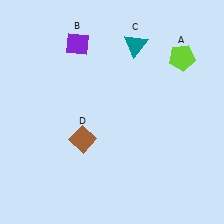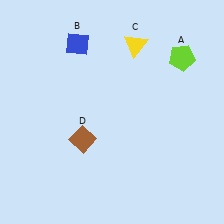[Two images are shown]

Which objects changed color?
B changed from purple to blue. C changed from teal to yellow.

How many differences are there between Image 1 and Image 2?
There are 2 differences between the two images.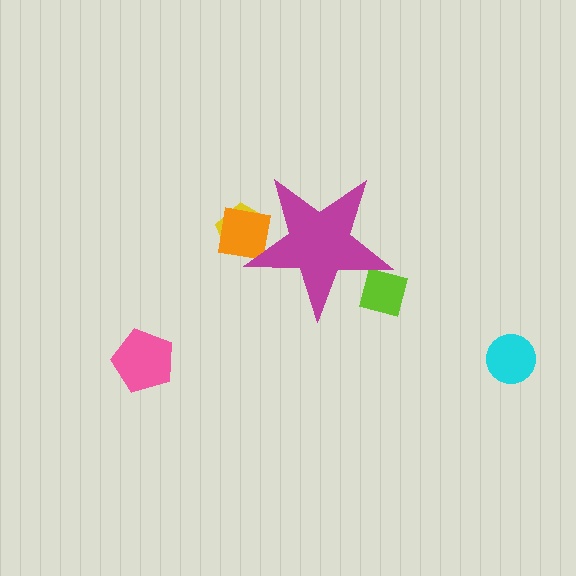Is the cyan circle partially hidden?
No, the cyan circle is fully visible.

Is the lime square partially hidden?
Yes, the lime square is partially hidden behind the magenta star.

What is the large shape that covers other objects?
A magenta star.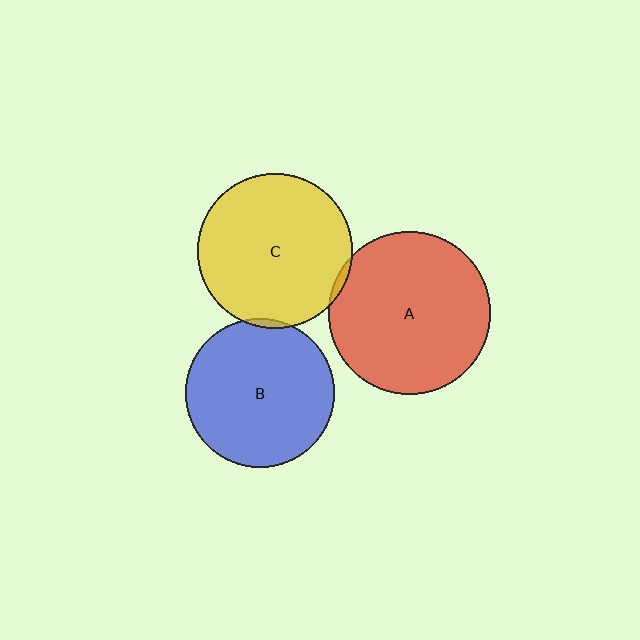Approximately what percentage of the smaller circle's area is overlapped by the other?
Approximately 5%.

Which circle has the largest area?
Circle A (red).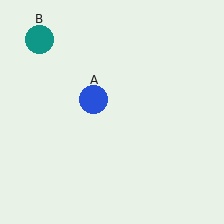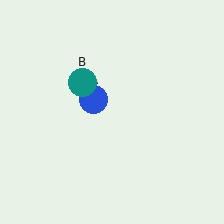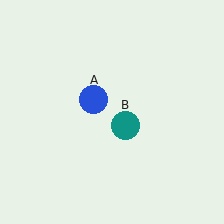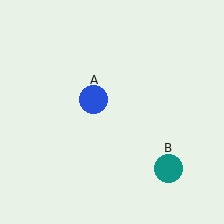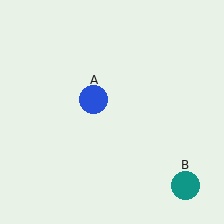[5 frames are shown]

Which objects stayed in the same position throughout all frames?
Blue circle (object A) remained stationary.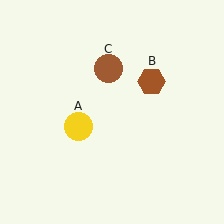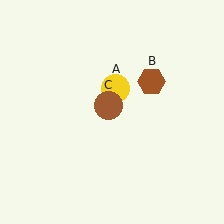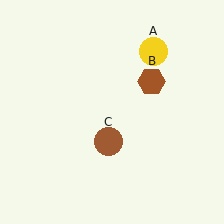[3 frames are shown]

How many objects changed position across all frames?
2 objects changed position: yellow circle (object A), brown circle (object C).